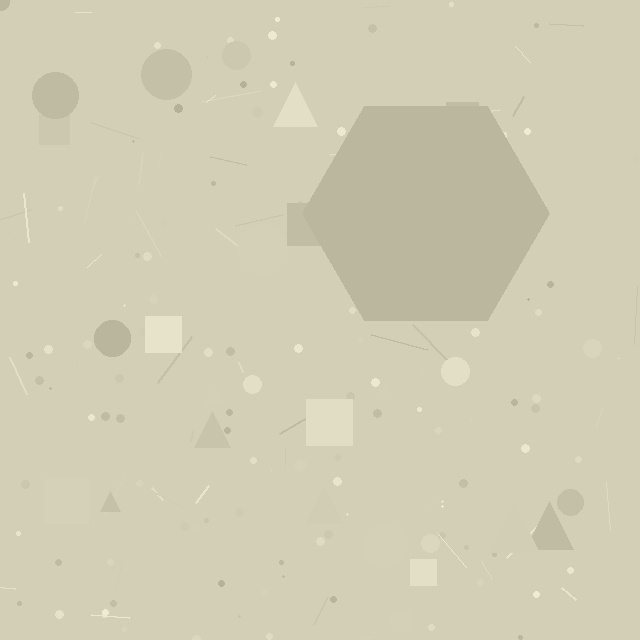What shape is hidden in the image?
A hexagon is hidden in the image.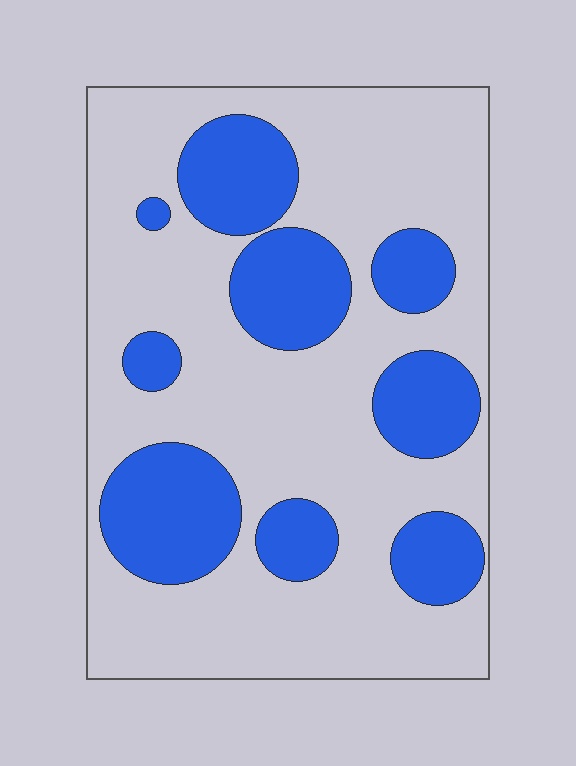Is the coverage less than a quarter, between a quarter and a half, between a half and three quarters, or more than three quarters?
Between a quarter and a half.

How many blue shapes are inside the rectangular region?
9.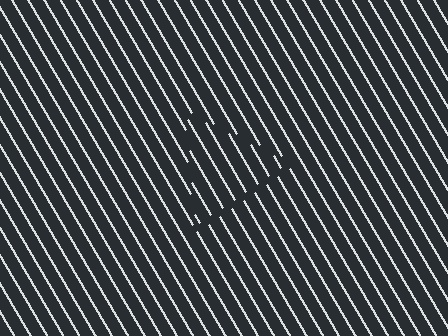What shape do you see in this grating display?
An illusory triangle. The interior of the shape contains the same grating, shifted by half a period — the contour is defined by the phase discontinuity where line-ends from the inner and outer gratings abut.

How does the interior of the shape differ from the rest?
The interior of the shape contains the same grating, shifted by half a period — the contour is defined by the phase discontinuity where line-ends from the inner and outer gratings abut.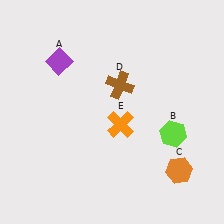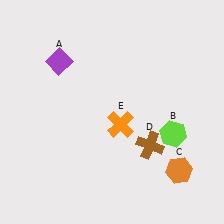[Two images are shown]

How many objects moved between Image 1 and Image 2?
1 object moved between the two images.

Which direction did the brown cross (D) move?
The brown cross (D) moved down.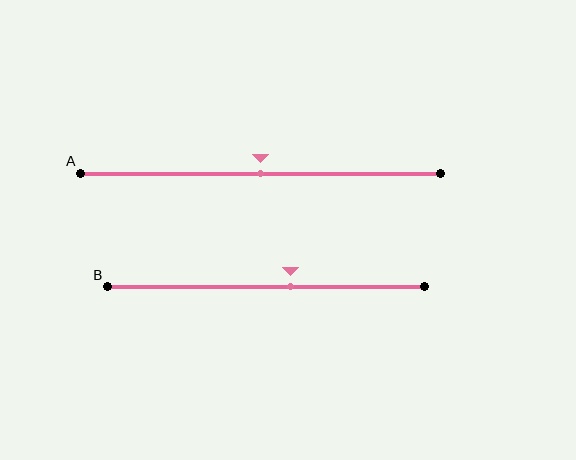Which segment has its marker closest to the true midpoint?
Segment A has its marker closest to the true midpoint.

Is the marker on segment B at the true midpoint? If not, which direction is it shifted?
No, the marker on segment B is shifted to the right by about 8% of the segment length.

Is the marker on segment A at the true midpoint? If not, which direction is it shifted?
Yes, the marker on segment A is at the true midpoint.